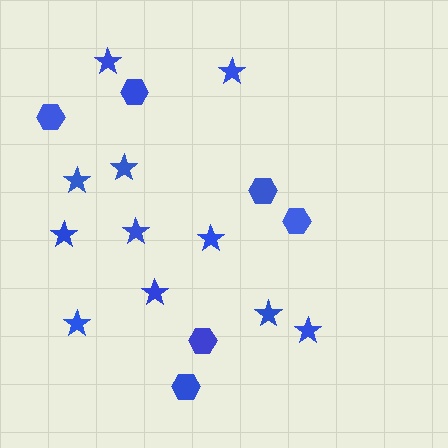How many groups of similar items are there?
There are 2 groups: one group of hexagons (6) and one group of stars (11).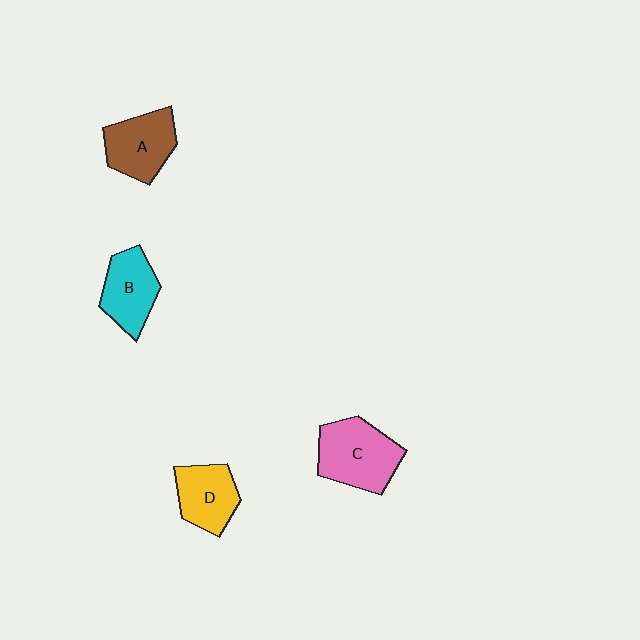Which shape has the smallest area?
Shape D (yellow).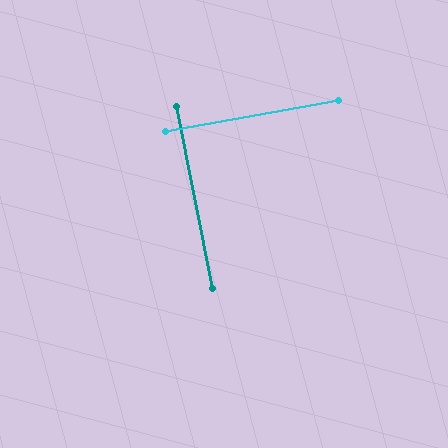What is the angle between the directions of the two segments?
Approximately 89 degrees.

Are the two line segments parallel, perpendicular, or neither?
Perpendicular — they meet at approximately 89°.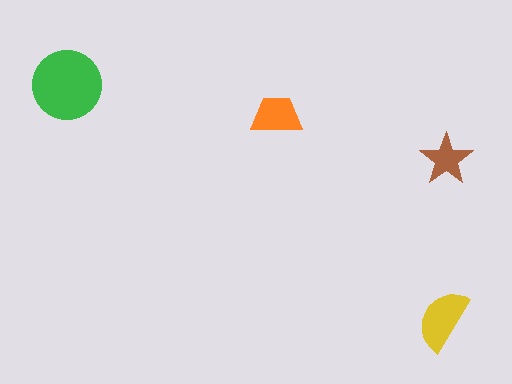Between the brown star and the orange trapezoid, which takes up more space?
The orange trapezoid.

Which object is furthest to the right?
The brown star is rightmost.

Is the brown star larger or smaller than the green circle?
Smaller.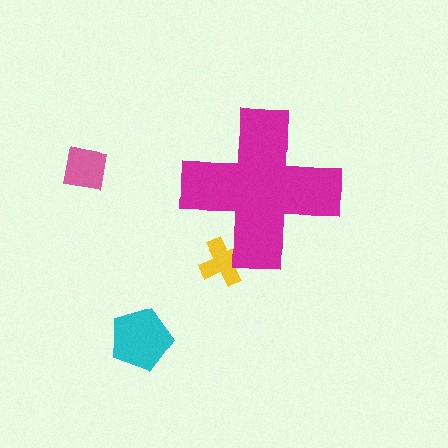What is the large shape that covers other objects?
A magenta cross.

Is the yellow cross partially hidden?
Yes, the yellow cross is partially hidden behind the magenta cross.